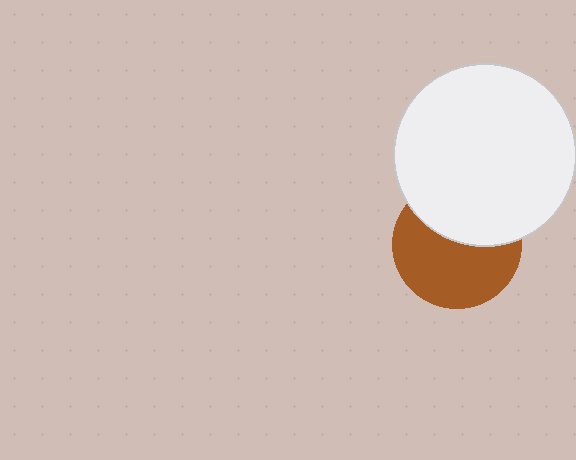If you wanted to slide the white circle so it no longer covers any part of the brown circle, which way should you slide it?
Slide it up — that is the most direct way to separate the two shapes.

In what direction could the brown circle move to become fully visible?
The brown circle could move down. That would shift it out from behind the white circle entirely.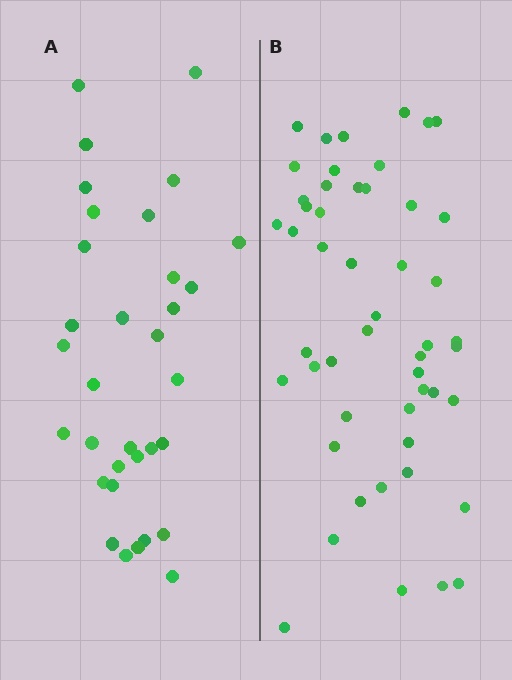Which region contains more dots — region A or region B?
Region B (the right region) has more dots.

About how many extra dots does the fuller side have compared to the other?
Region B has approximately 15 more dots than region A.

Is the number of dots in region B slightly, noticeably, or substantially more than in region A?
Region B has substantially more. The ratio is roughly 1.5 to 1.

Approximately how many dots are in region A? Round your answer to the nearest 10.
About 30 dots. (The exact count is 33, which rounds to 30.)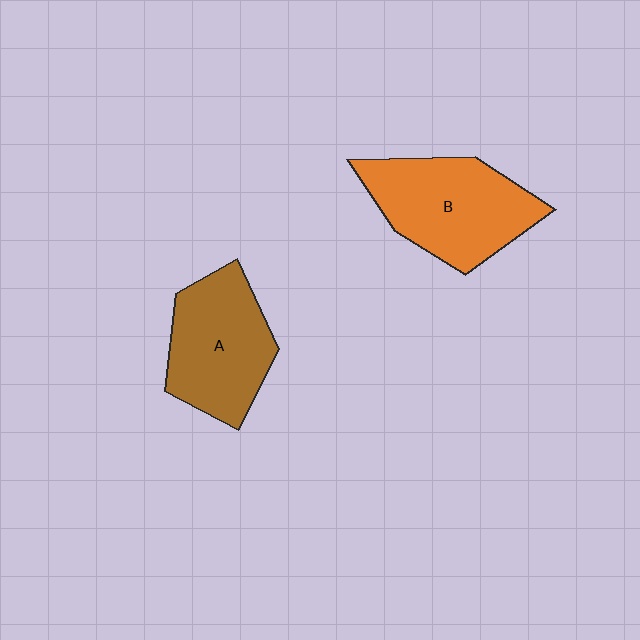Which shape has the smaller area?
Shape A (brown).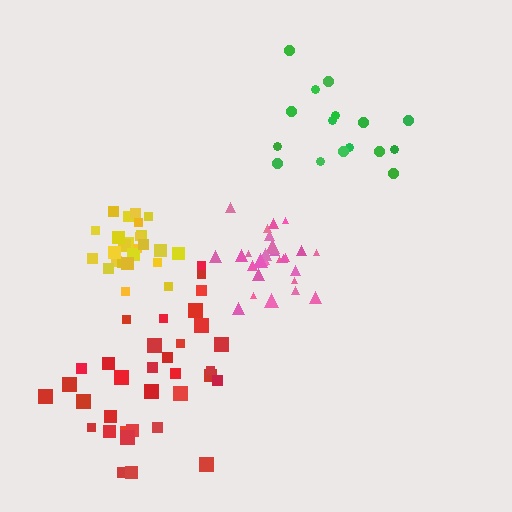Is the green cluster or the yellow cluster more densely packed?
Yellow.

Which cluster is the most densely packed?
Yellow.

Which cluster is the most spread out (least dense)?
Green.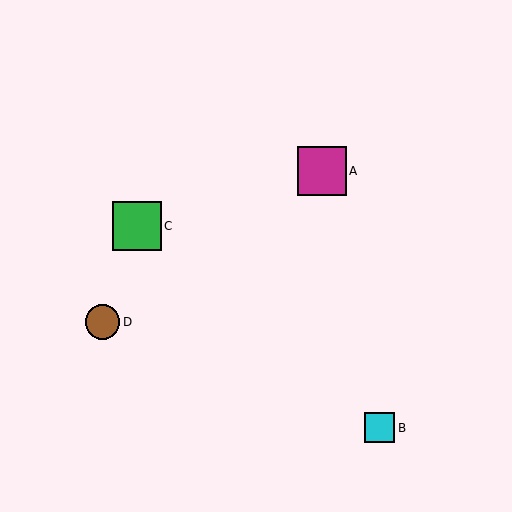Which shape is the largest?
The magenta square (labeled A) is the largest.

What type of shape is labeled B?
Shape B is a cyan square.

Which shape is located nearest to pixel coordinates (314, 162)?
The magenta square (labeled A) at (322, 171) is nearest to that location.